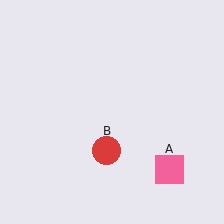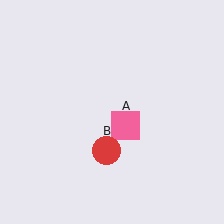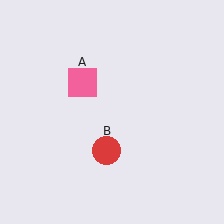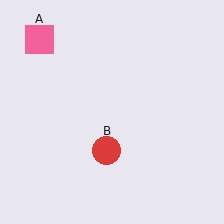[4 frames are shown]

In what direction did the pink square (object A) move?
The pink square (object A) moved up and to the left.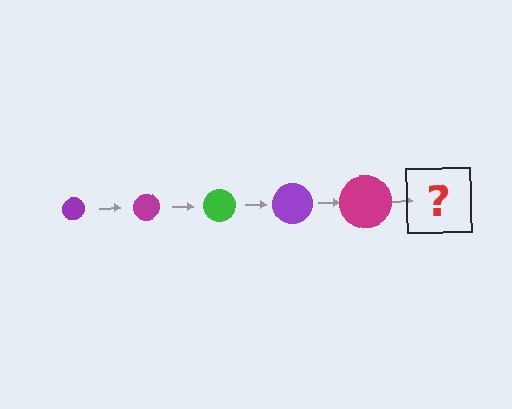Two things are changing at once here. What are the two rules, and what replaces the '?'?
The two rules are that the circle grows larger each step and the color cycles through purple, magenta, and green. The '?' should be a green circle, larger than the previous one.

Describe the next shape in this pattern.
It should be a green circle, larger than the previous one.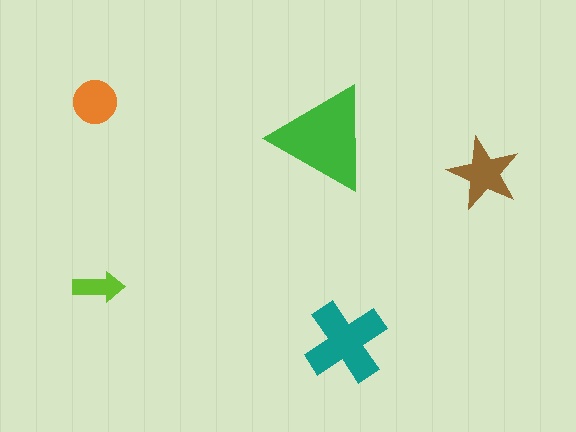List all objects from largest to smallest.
The green triangle, the teal cross, the brown star, the orange circle, the lime arrow.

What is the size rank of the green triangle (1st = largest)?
1st.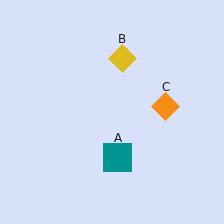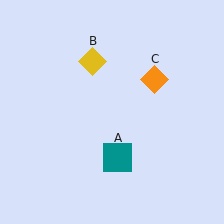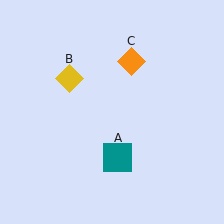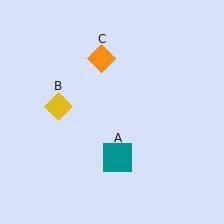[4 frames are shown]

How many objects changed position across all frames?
2 objects changed position: yellow diamond (object B), orange diamond (object C).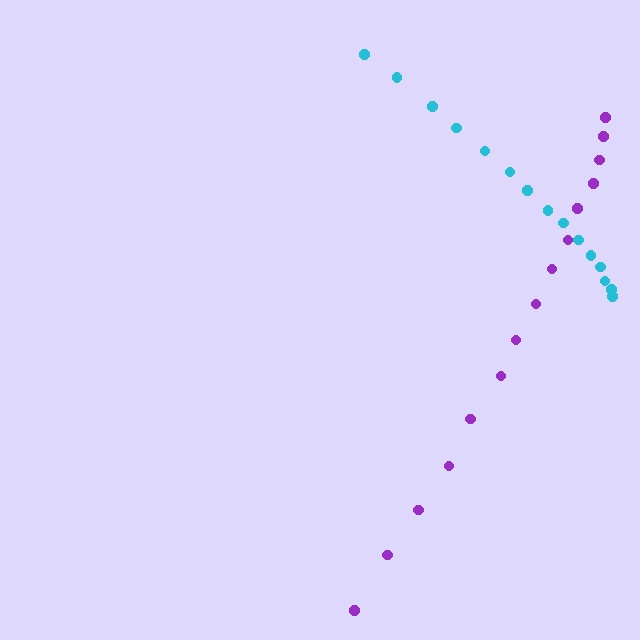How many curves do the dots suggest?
There are 2 distinct paths.